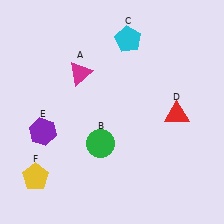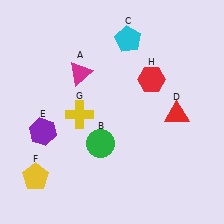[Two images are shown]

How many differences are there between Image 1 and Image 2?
There are 2 differences between the two images.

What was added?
A yellow cross (G), a red hexagon (H) were added in Image 2.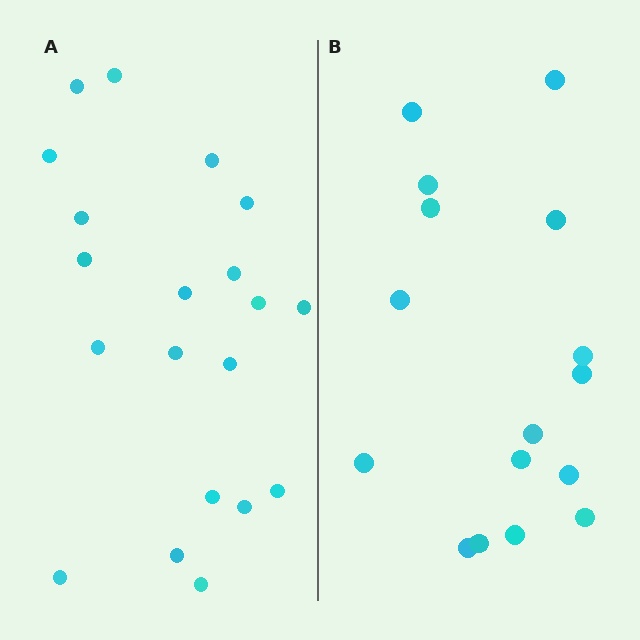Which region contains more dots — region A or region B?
Region A (the left region) has more dots.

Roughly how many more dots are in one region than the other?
Region A has about 4 more dots than region B.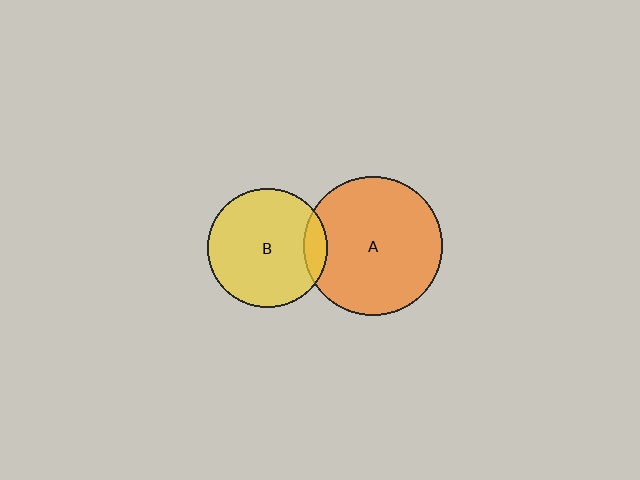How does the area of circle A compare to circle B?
Approximately 1.4 times.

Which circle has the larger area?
Circle A (orange).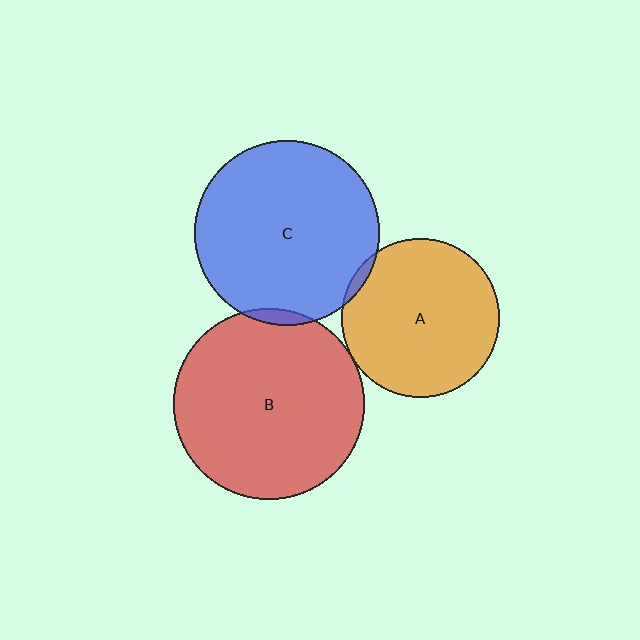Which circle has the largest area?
Circle B (red).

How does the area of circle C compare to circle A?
Approximately 1.4 times.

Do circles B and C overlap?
Yes.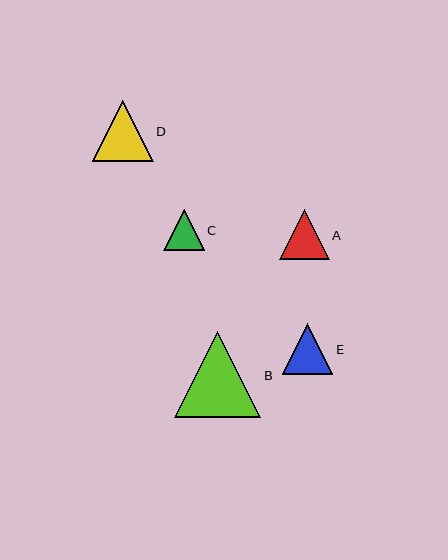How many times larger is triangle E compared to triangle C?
Triangle E is approximately 1.2 times the size of triangle C.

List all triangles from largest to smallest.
From largest to smallest: B, D, E, A, C.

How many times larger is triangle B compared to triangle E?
Triangle B is approximately 1.7 times the size of triangle E.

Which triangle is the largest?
Triangle B is the largest with a size of approximately 86 pixels.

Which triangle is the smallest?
Triangle C is the smallest with a size of approximately 41 pixels.